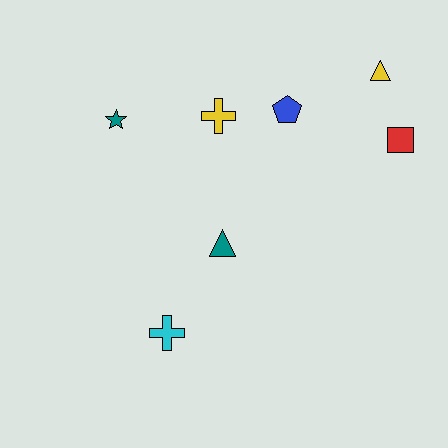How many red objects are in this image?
There is 1 red object.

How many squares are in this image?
There is 1 square.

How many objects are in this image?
There are 7 objects.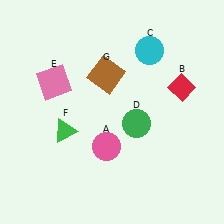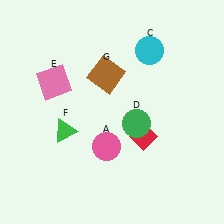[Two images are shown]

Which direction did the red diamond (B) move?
The red diamond (B) moved down.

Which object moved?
The red diamond (B) moved down.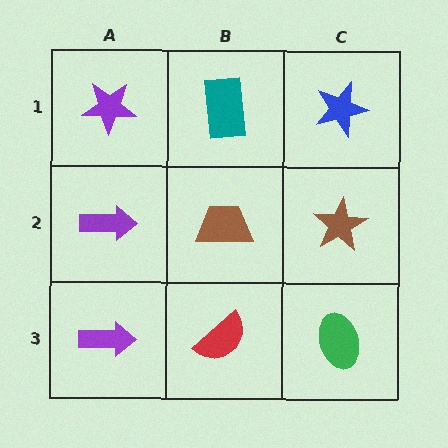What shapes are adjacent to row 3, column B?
A brown trapezoid (row 2, column B), a purple arrow (row 3, column A), a green ellipse (row 3, column C).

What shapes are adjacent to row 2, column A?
A purple star (row 1, column A), a purple arrow (row 3, column A), a brown trapezoid (row 2, column B).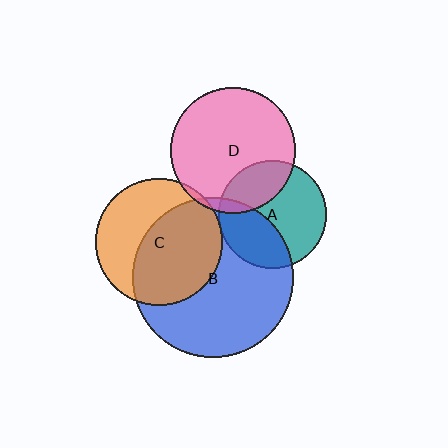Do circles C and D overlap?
Yes.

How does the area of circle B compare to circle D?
Approximately 1.6 times.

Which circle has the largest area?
Circle B (blue).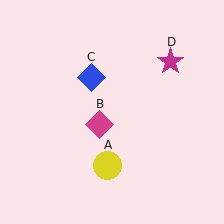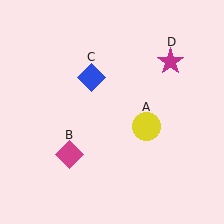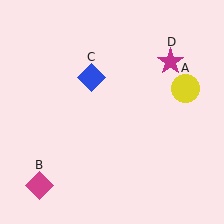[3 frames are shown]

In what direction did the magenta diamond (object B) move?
The magenta diamond (object B) moved down and to the left.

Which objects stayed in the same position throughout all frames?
Blue diamond (object C) and magenta star (object D) remained stationary.